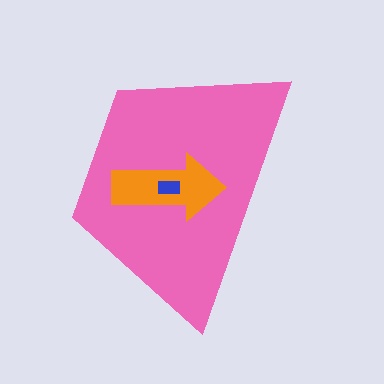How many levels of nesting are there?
3.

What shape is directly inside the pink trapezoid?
The orange arrow.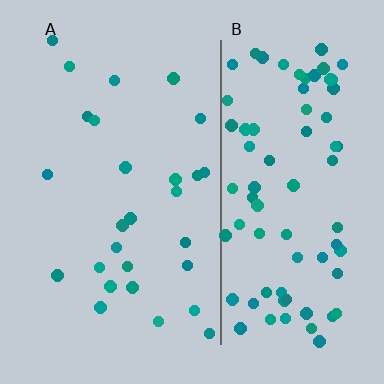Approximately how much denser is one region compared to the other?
Approximately 3.0× — region B over region A.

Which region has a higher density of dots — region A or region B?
B (the right).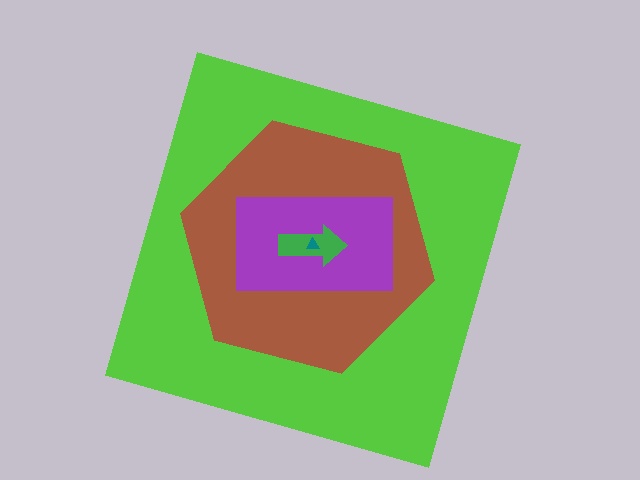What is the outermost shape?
The lime square.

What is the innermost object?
The teal triangle.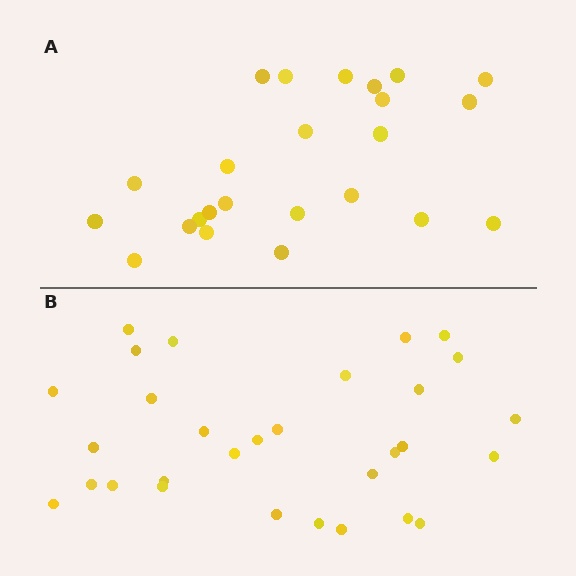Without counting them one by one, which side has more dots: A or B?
Region B (the bottom region) has more dots.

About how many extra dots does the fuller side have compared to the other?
Region B has about 6 more dots than region A.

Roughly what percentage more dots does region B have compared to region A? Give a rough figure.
About 25% more.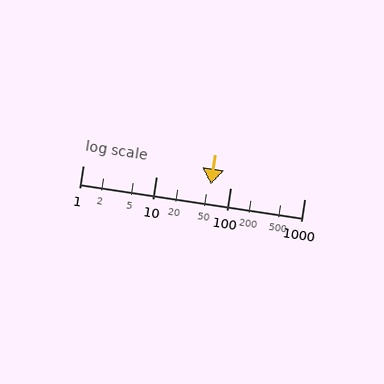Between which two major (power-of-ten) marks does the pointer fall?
The pointer is between 10 and 100.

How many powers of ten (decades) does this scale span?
The scale spans 3 decades, from 1 to 1000.